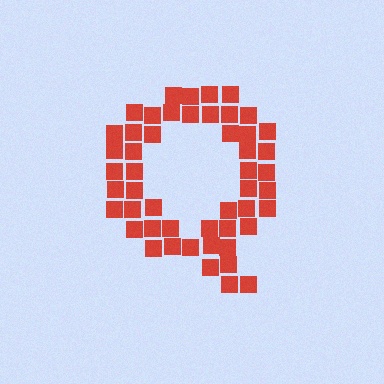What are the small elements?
The small elements are squares.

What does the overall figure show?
The overall figure shows the letter Q.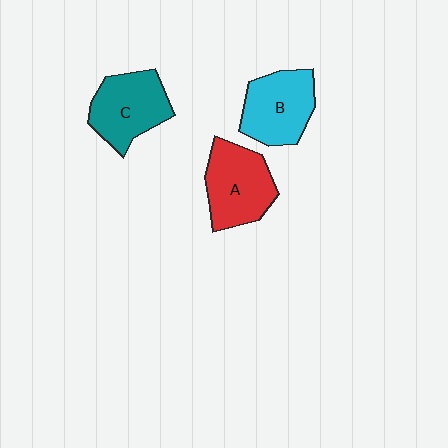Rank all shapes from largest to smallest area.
From largest to smallest: A (red), C (teal), B (cyan).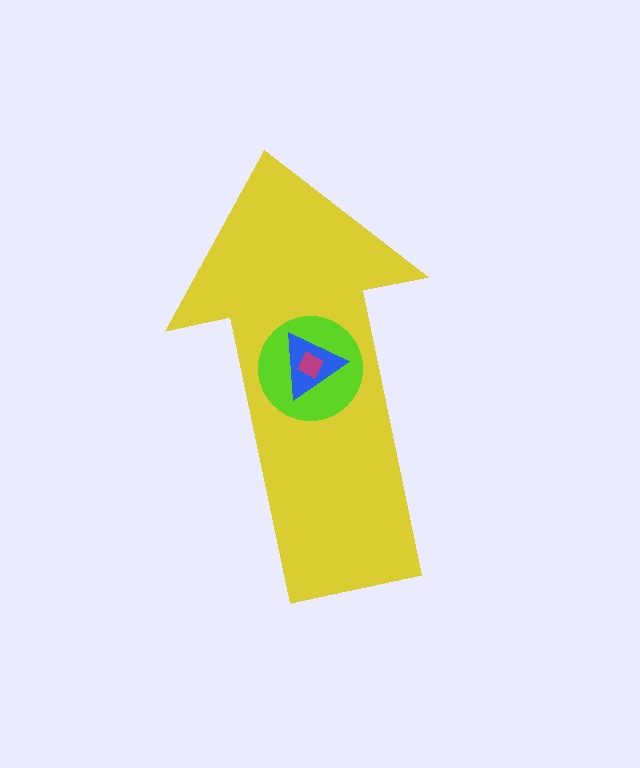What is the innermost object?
The magenta square.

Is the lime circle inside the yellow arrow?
Yes.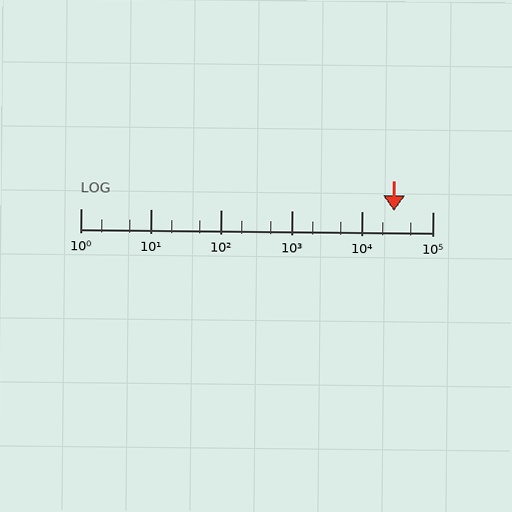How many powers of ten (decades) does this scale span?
The scale spans 5 decades, from 1 to 100000.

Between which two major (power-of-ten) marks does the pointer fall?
The pointer is between 10000 and 100000.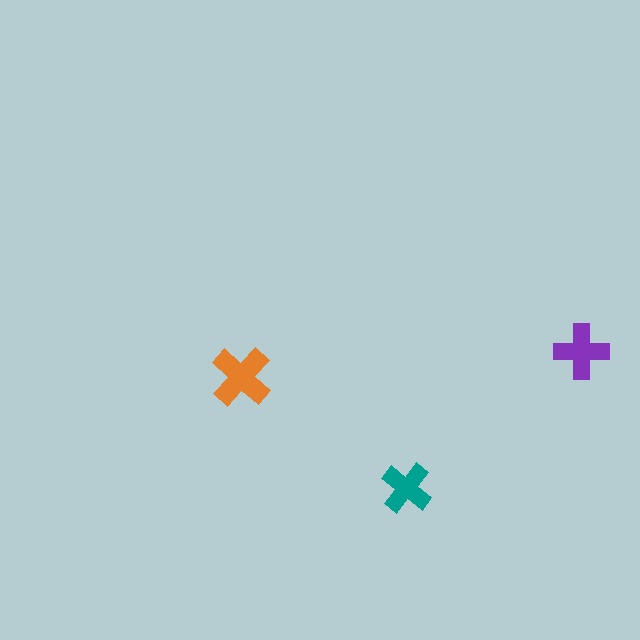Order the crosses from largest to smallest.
the orange one, the purple one, the teal one.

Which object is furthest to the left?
The orange cross is leftmost.